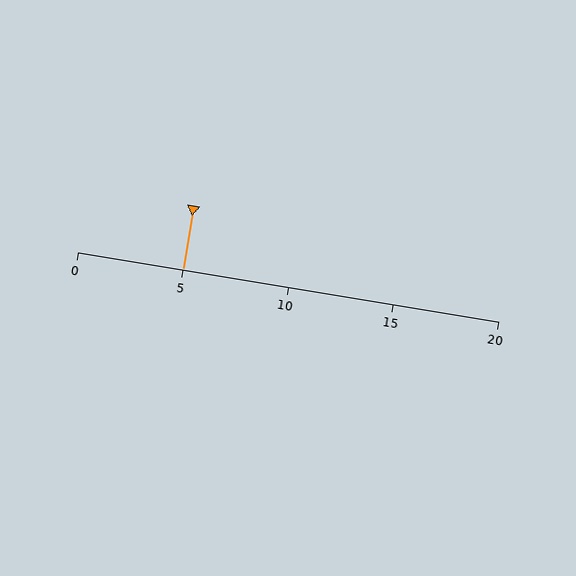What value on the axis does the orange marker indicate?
The marker indicates approximately 5.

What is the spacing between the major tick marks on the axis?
The major ticks are spaced 5 apart.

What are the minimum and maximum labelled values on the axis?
The axis runs from 0 to 20.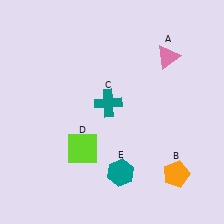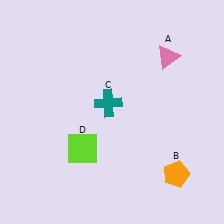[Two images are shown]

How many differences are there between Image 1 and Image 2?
There is 1 difference between the two images.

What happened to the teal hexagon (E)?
The teal hexagon (E) was removed in Image 2. It was in the bottom-right area of Image 1.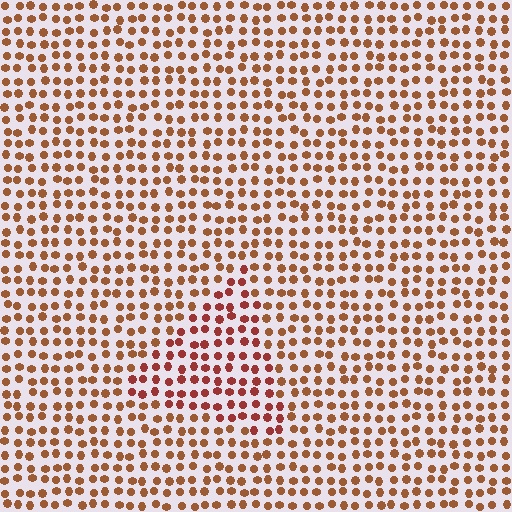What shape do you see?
I see a triangle.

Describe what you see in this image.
The image is filled with small brown elements in a uniform arrangement. A triangle-shaped region is visible where the elements are tinted to a slightly different hue, forming a subtle color boundary.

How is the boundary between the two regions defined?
The boundary is defined purely by a slight shift in hue (about 23 degrees). Spacing, size, and orientation are identical on both sides.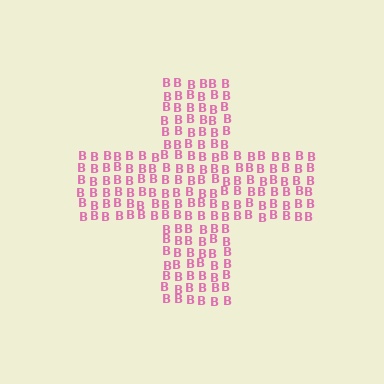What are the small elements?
The small elements are letter B's.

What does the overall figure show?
The overall figure shows a cross.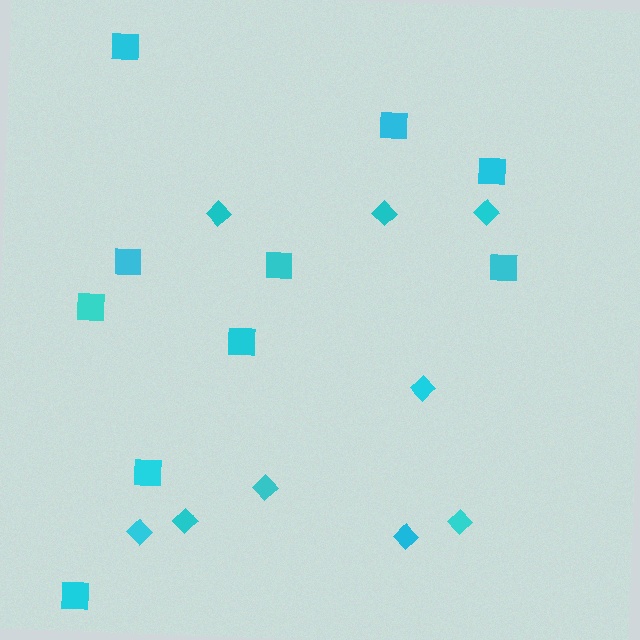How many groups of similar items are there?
There are 2 groups: one group of squares (10) and one group of diamonds (9).